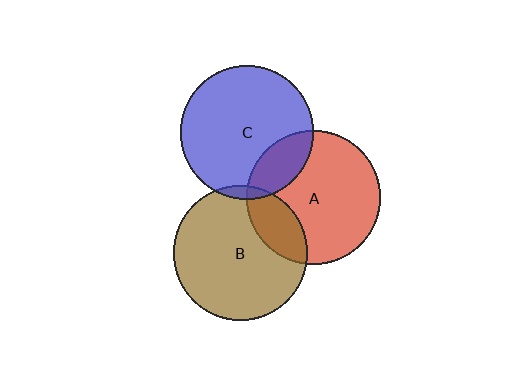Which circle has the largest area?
Circle B (brown).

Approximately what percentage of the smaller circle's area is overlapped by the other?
Approximately 20%.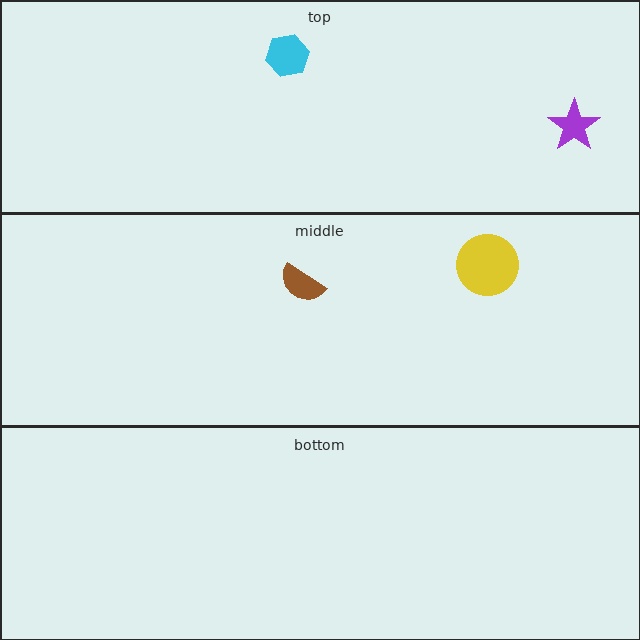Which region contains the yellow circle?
The middle region.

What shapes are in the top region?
The purple star, the cyan hexagon.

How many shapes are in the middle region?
2.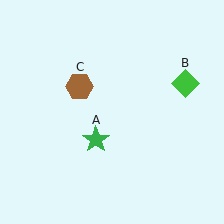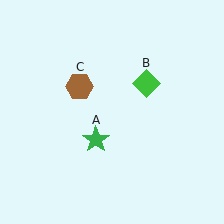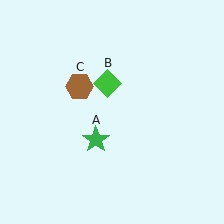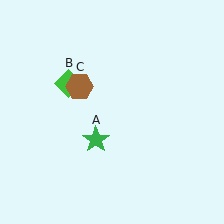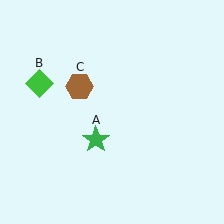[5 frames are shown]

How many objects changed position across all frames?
1 object changed position: green diamond (object B).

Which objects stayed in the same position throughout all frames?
Green star (object A) and brown hexagon (object C) remained stationary.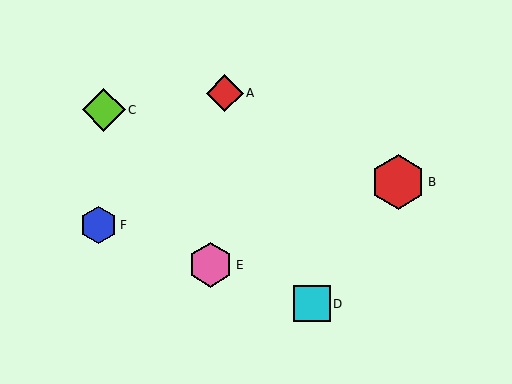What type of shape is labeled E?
Shape E is a pink hexagon.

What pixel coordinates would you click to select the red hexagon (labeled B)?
Click at (398, 182) to select the red hexagon B.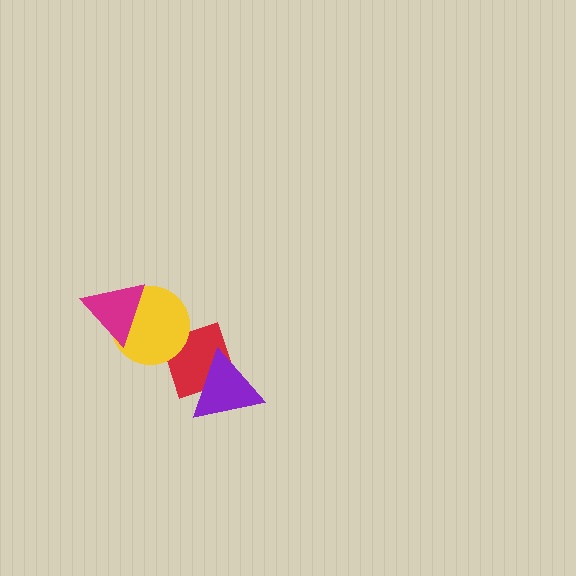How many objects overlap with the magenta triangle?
1 object overlaps with the magenta triangle.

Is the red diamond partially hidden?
Yes, it is partially covered by another shape.